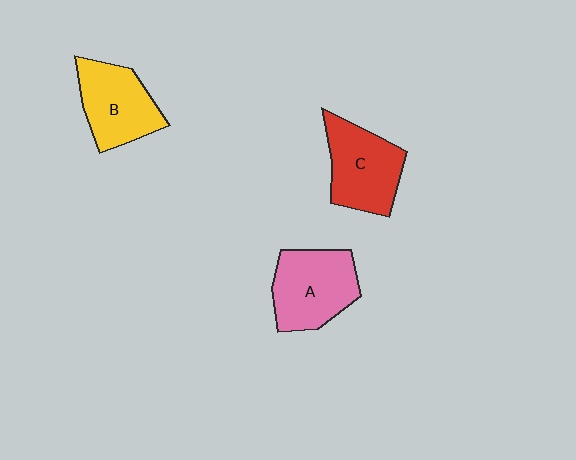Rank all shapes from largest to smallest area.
From largest to smallest: A (pink), C (red), B (yellow).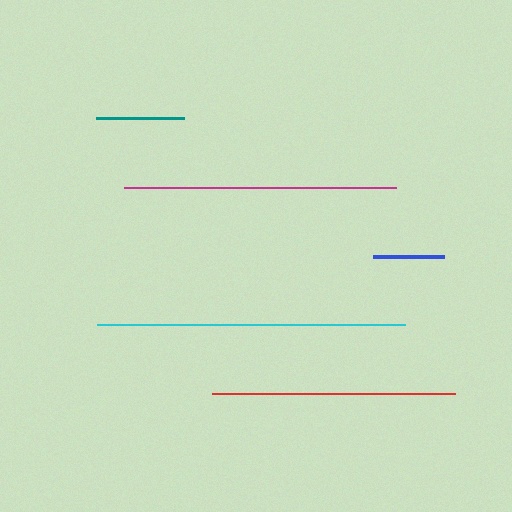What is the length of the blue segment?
The blue segment is approximately 71 pixels long.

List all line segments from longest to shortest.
From longest to shortest: cyan, magenta, red, teal, blue.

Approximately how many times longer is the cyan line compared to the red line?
The cyan line is approximately 1.3 times the length of the red line.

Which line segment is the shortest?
The blue line is the shortest at approximately 71 pixels.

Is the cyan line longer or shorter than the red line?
The cyan line is longer than the red line.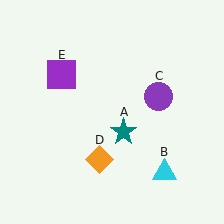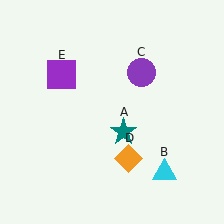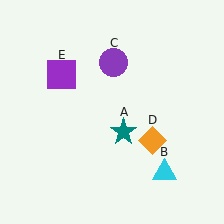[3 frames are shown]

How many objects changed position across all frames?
2 objects changed position: purple circle (object C), orange diamond (object D).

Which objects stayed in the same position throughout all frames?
Teal star (object A) and cyan triangle (object B) and purple square (object E) remained stationary.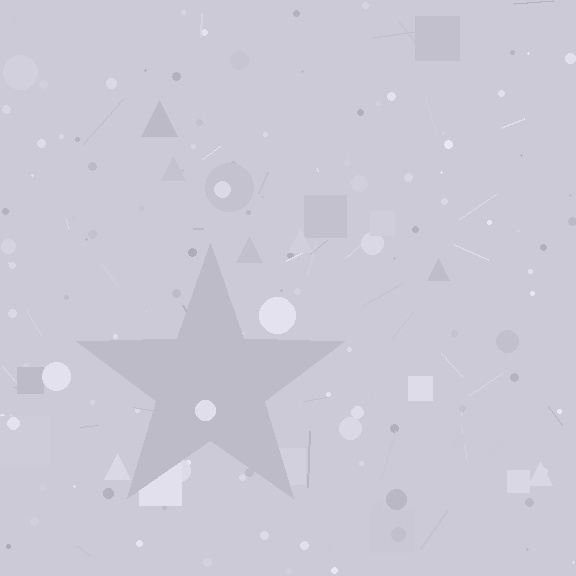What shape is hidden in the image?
A star is hidden in the image.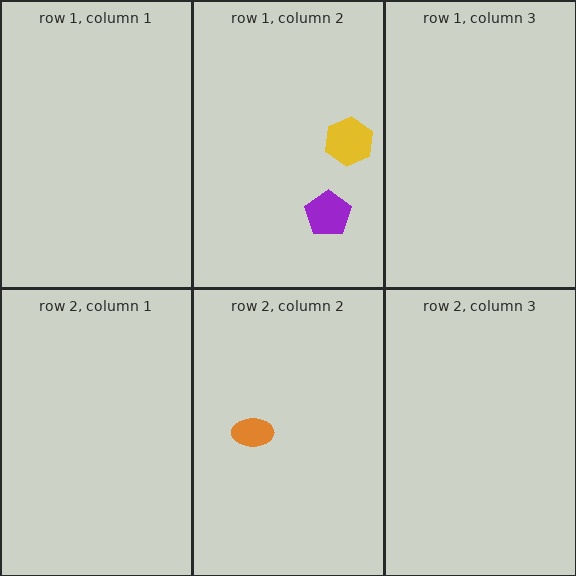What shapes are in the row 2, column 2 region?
The orange ellipse.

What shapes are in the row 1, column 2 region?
The yellow hexagon, the purple pentagon.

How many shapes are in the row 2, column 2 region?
1.